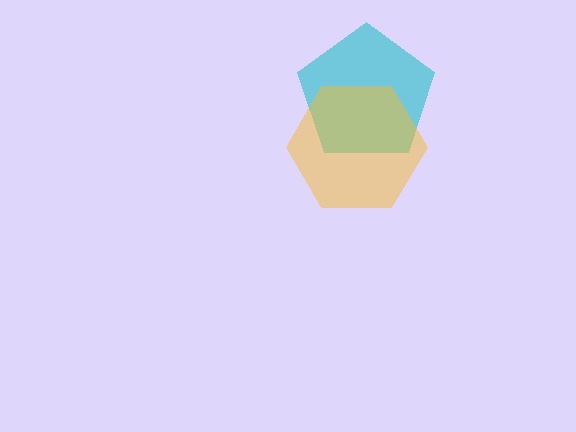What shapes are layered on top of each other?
The layered shapes are: a cyan pentagon, a yellow hexagon.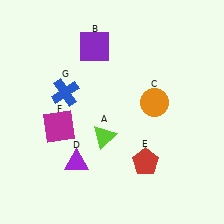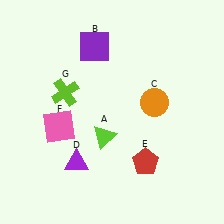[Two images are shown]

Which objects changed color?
F changed from magenta to pink. G changed from blue to lime.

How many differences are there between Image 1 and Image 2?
There are 2 differences between the two images.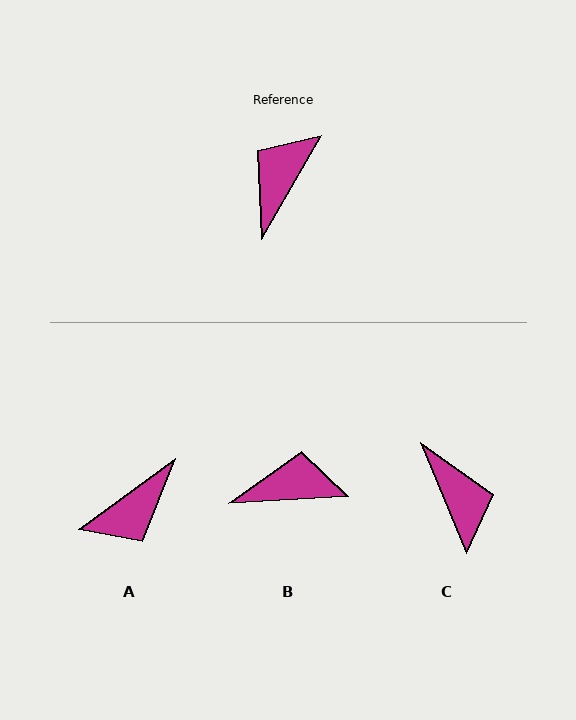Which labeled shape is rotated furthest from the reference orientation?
A, about 156 degrees away.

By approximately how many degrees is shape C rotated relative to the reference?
Approximately 127 degrees clockwise.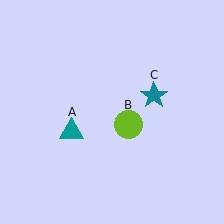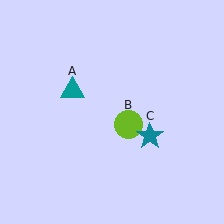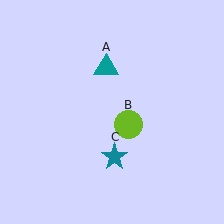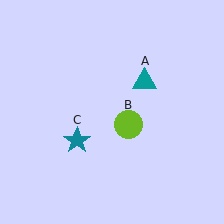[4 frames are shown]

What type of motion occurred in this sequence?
The teal triangle (object A), teal star (object C) rotated clockwise around the center of the scene.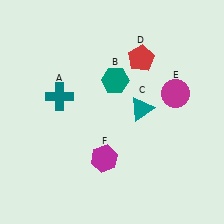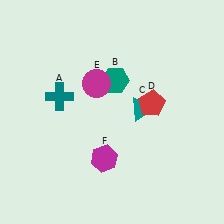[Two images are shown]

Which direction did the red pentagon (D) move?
The red pentagon (D) moved down.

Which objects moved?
The objects that moved are: the red pentagon (D), the magenta circle (E).